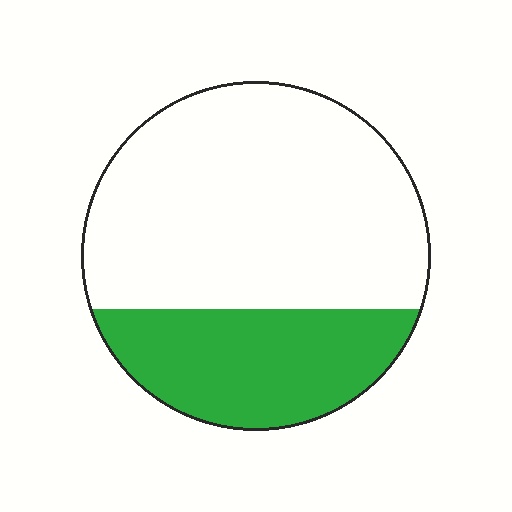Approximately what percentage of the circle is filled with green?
Approximately 30%.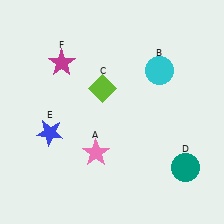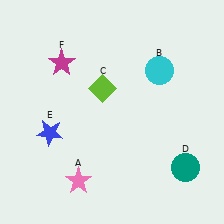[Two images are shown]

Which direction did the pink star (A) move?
The pink star (A) moved down.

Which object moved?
The pink star (A) moved down.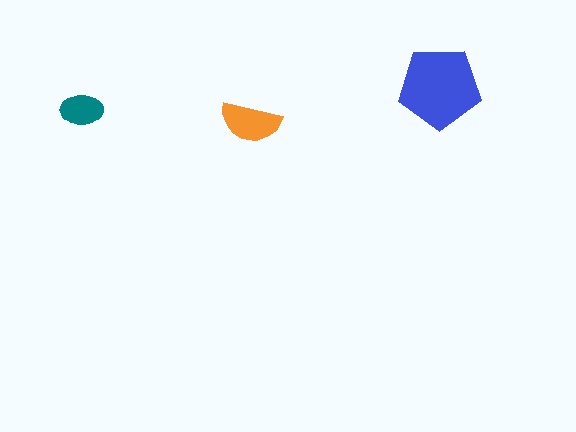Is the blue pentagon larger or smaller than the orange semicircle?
Larger.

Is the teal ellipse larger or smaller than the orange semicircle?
Smaller.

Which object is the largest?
The blue pentagon.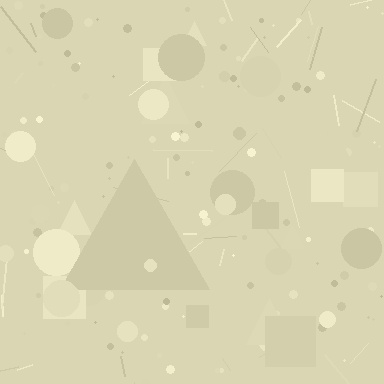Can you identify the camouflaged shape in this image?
The camouflaged shape is a triangle.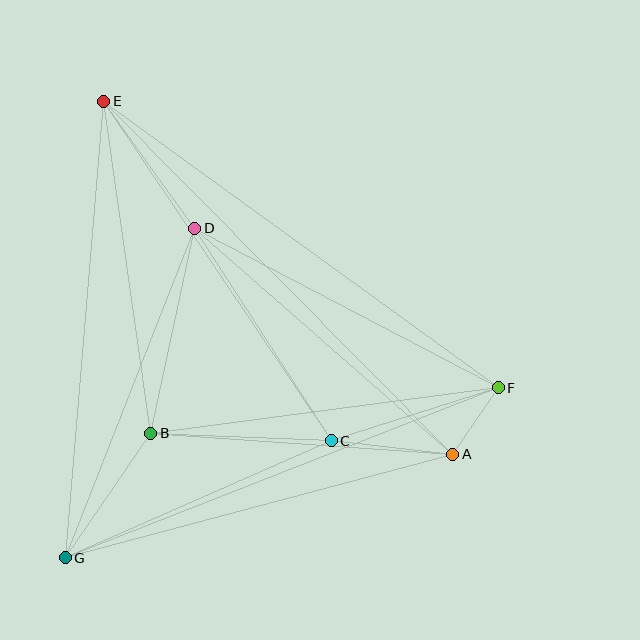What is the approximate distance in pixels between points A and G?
The distance between A and G is approximately 401 pixels.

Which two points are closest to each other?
Points A and F are closest to each other.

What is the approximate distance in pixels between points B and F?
The distance between B and F is approximately 350 pixels.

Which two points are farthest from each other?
Points A and E are farthest from each other.